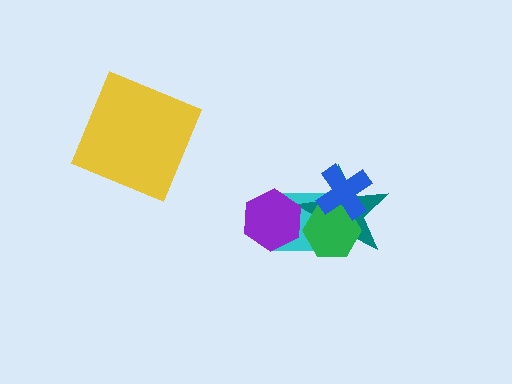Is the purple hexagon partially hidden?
No, no other shape covers it.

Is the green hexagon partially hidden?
Yes, it is partially covered by another shape.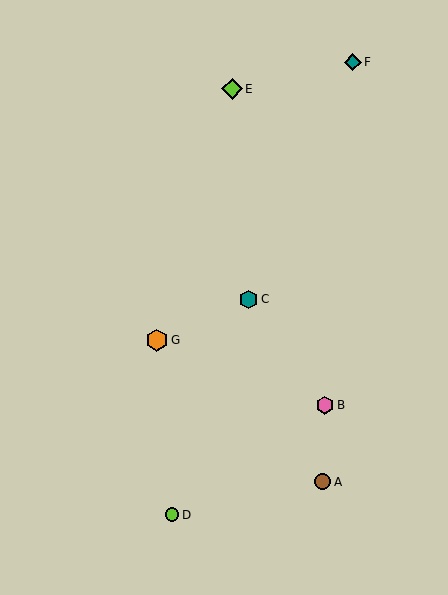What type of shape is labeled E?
Shape E is a lime diamond.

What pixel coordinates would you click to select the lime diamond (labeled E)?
Click at (232, 89) to select the lime diamond E.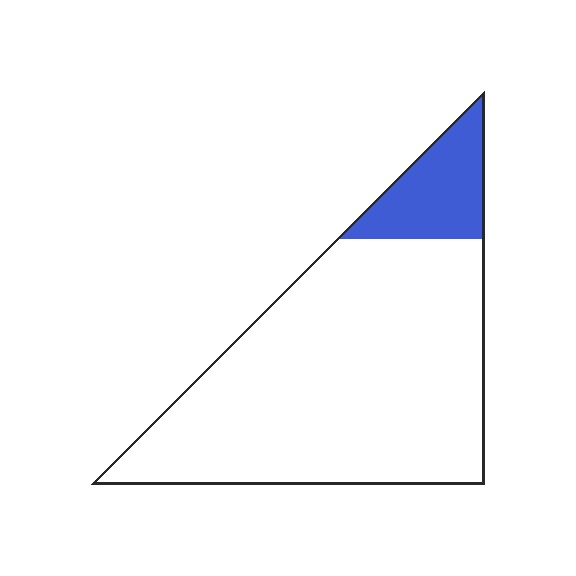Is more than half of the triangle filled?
No.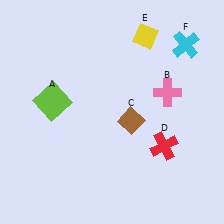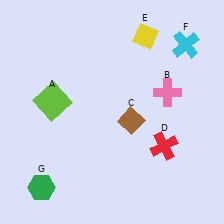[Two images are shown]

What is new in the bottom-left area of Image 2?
A green hexagon (G) was added in the bottom-left area of Image 2.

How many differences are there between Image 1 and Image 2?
There is 1 difference between the two images.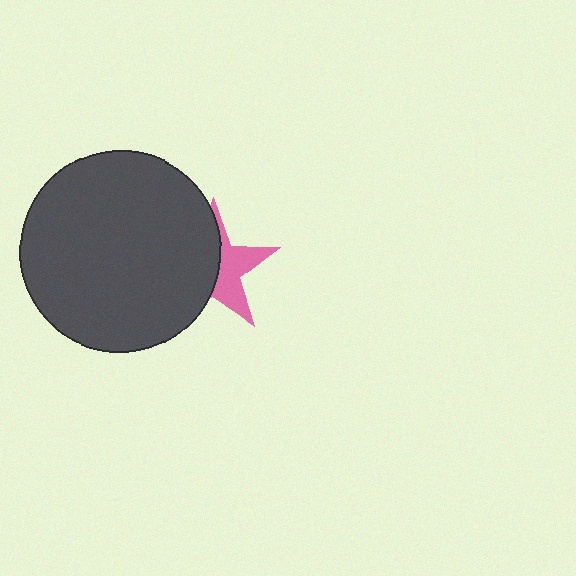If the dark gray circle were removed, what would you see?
You would see the complete pink star.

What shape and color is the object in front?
The object in front is a dark gray circle.